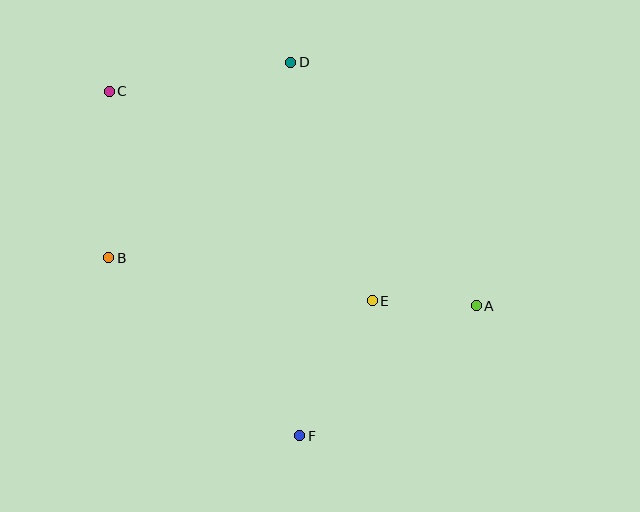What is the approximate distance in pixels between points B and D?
The distance between B and D is approximately 267 pixels.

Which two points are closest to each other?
Points A and E are closest to each other.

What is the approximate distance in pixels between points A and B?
The distance between A and B is approximately 371 pixels.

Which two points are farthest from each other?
Points A and C are farthest from each other.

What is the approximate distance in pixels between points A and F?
The distance between A and F is approximately 219 pixels.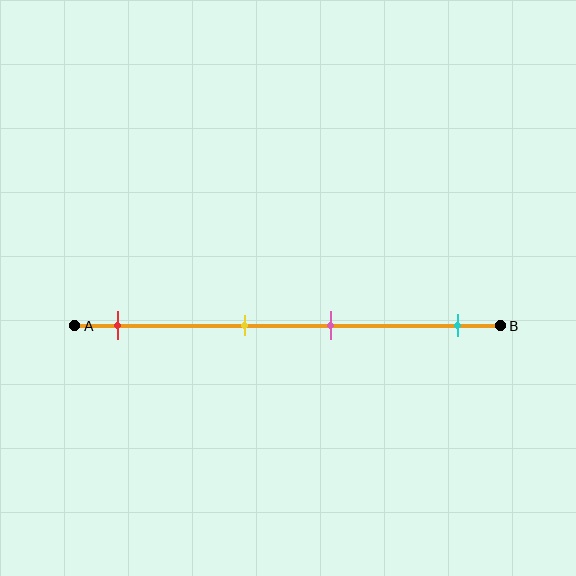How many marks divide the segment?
There are 4 marks dividing the segment.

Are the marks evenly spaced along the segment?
No, the marks are not evenly spaced.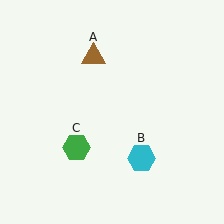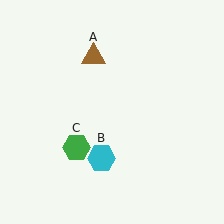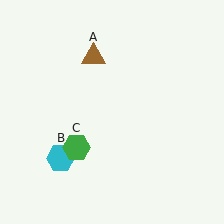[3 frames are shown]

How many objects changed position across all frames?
1 object changed position: cyan hexagon (object B).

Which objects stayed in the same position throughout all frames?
Brown triangle (object A) and green hexagon (object C) remained stationary.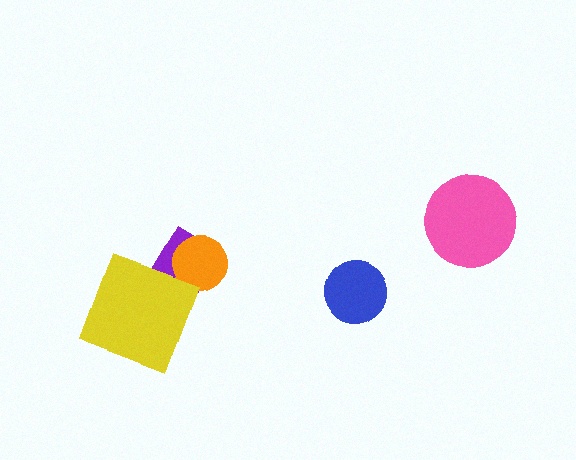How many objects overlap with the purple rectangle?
2 objects overlap with the purple rectangle.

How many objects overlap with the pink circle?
0 objects overlap with the pink circle.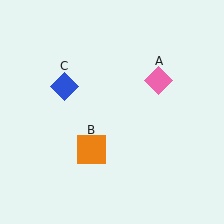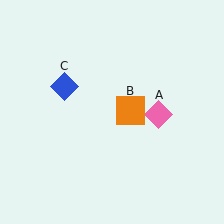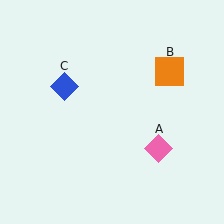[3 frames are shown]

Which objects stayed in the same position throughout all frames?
Blue diamond (object C) remained stationary.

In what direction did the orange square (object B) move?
The orange square (object B) moved up and to the right.